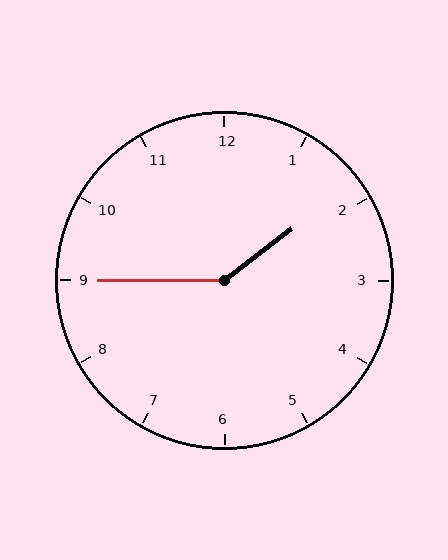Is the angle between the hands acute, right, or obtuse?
It is obtuse.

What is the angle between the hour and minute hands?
Approximately 142 degrees.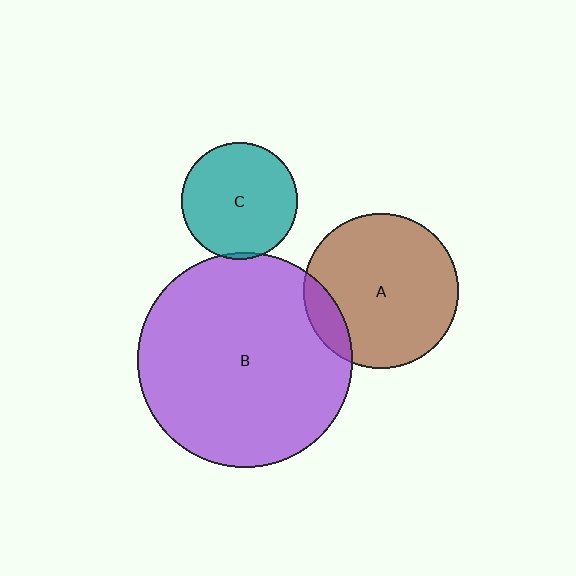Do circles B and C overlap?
Yes.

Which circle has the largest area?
Circle B (purple).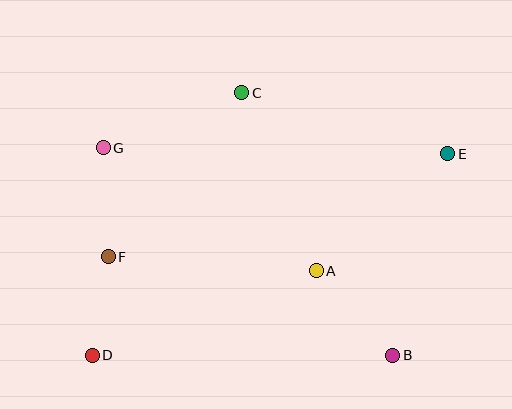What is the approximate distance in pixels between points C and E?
The distance between C and E is approximately 215 pixels.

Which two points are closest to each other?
Points D and F are closest to each other.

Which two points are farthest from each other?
Points D and E are farthest from each other.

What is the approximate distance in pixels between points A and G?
The distance between A and G is approximately 246 pixels.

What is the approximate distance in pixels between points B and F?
The distance between B and F is approximately 301 pixels.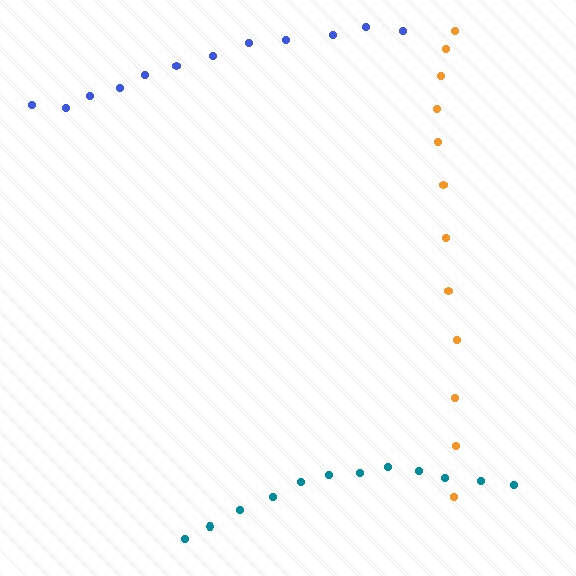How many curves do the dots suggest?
There are 3 distinct paths.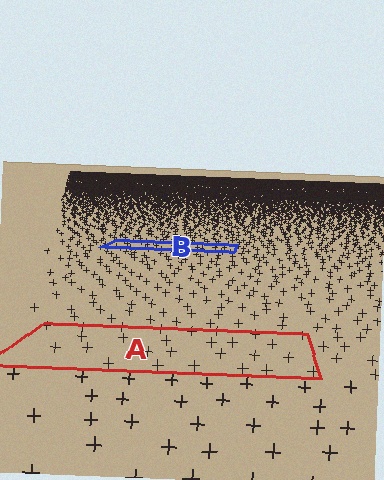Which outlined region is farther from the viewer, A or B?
Region B is farther from the viewer — the texture elements inside it appear smaller and more densely packed.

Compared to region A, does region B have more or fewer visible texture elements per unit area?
Region B has more texture elements per unit area — they are packed more densely because it is farther away.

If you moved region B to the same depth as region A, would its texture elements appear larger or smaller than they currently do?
They would appear larger. At a closer depth, the same texture elements are projected at a bigger on-screen size.